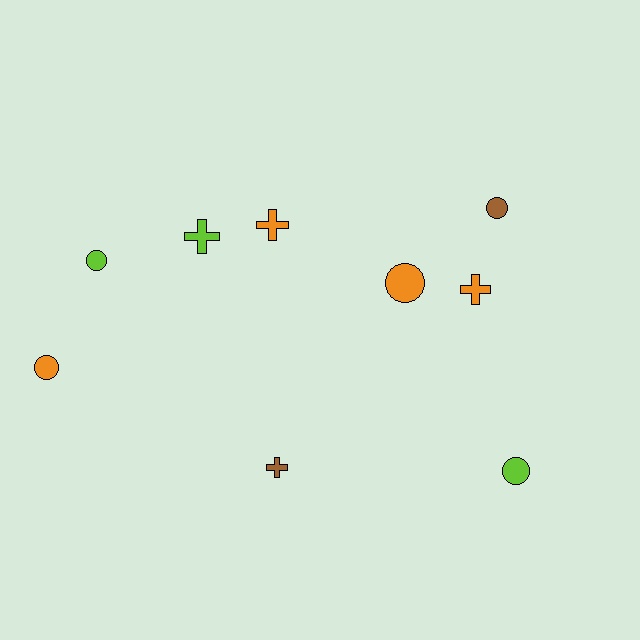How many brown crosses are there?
There is 1 brown cross.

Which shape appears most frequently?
Circle, with 5 objects.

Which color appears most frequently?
Orange, with 4 objects.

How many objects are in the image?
There are 9 objects.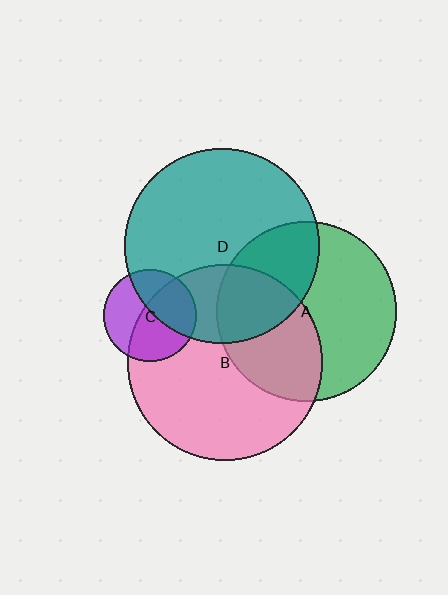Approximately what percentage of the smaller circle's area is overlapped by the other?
Approximately 40%.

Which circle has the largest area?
Circle B (pink).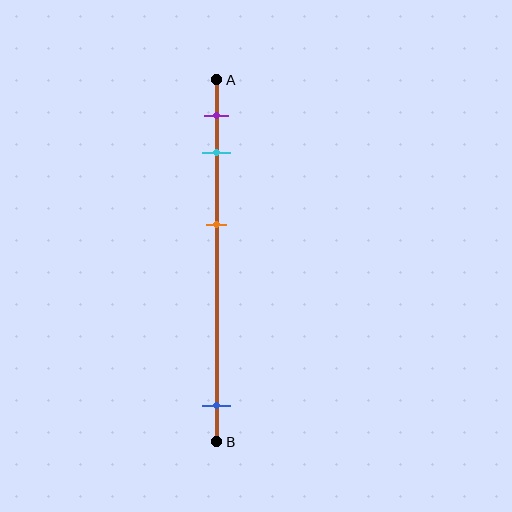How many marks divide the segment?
There are 4 marks dividing the segment.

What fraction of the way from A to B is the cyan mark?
The cyan mark is approximately 20% (0.2) of the way from A to B.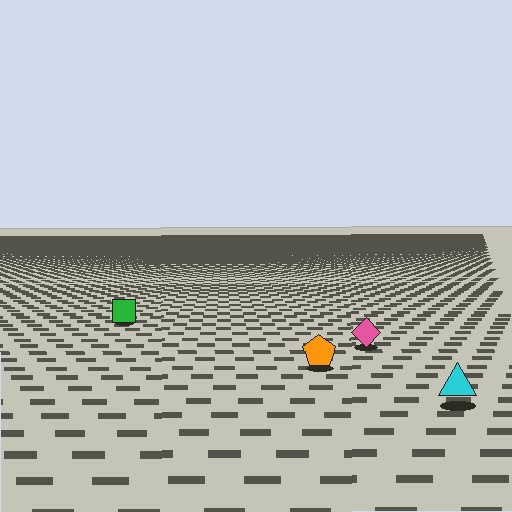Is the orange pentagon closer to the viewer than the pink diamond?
Yes. The orange pentagon is closer — you can tell from the texture gradient: the ground texture is coarser near it.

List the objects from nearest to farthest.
From nearest to farthest: the cyan triangle, the orange pentagon, the pink diamond, the green square.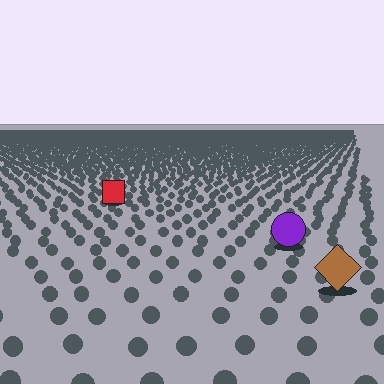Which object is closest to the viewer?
The brown diamond is closest. The texture marks near it are larger and more spread out.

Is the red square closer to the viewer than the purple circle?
No. The purple circle is closer — you can tell from the texture gradient: the ground texture is coarser near it.